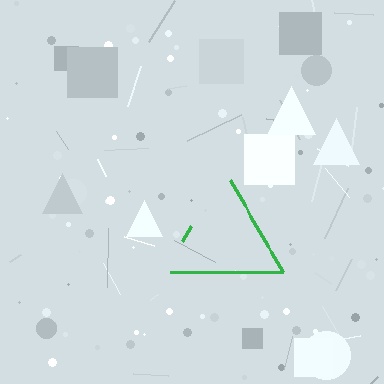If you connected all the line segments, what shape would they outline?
They would outline a triangle.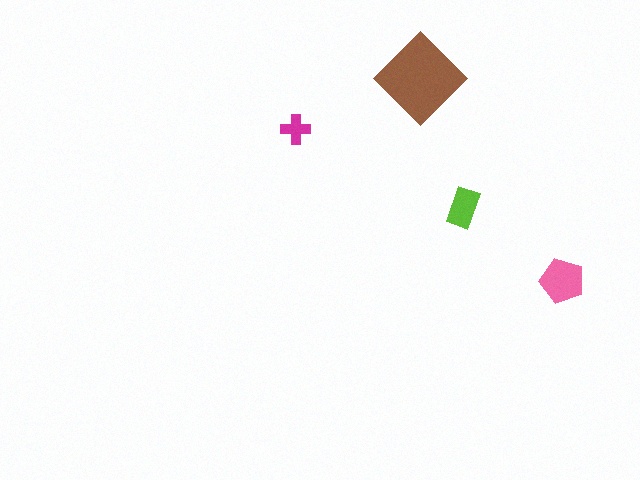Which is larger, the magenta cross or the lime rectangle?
The lime rectangle.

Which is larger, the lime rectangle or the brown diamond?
The brown diamond.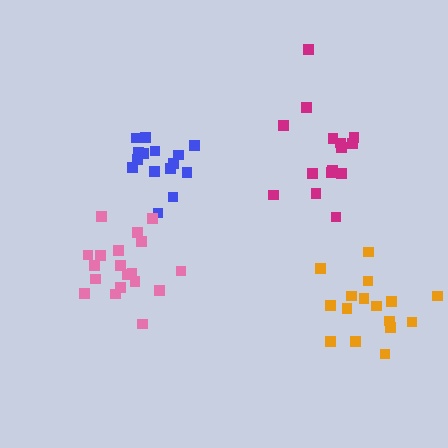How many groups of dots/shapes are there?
There are 4 groups.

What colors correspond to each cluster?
The clusters are colored: magenta, blue, pink, orange.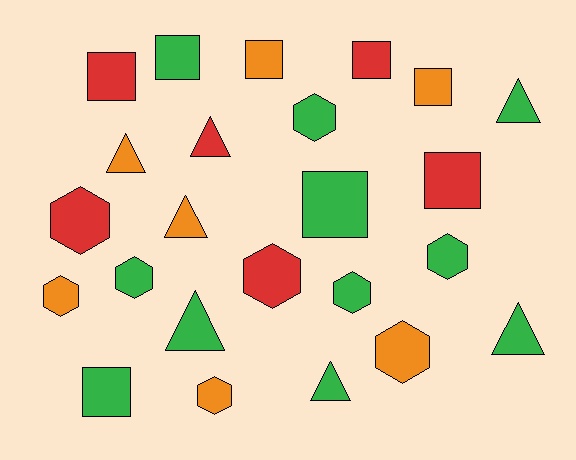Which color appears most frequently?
Green, with 11 objects.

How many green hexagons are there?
There are 4 green hexagons.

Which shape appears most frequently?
Hexagon, with 9 objects.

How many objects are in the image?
There are 24 objects.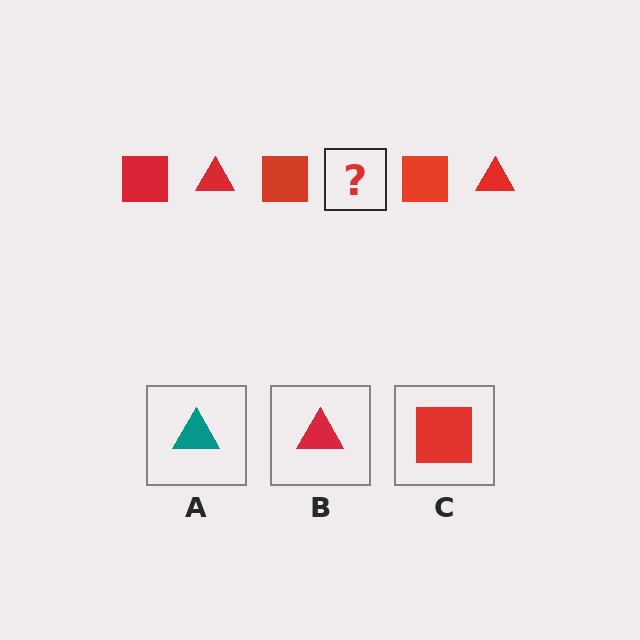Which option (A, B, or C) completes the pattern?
B.